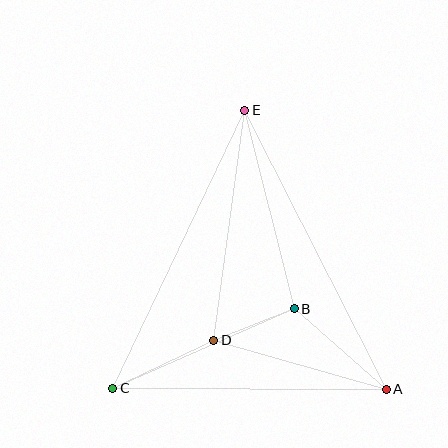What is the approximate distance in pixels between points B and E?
The distance between B and E is approximately 205 pixels.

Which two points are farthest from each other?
Points A and E are farthest from each other.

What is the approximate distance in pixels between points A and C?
The distance between A and C is approximately 273 pixels.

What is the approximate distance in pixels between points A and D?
The distance between A and D is approximately 179 pixels.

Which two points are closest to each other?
Points B and D are closest to each other.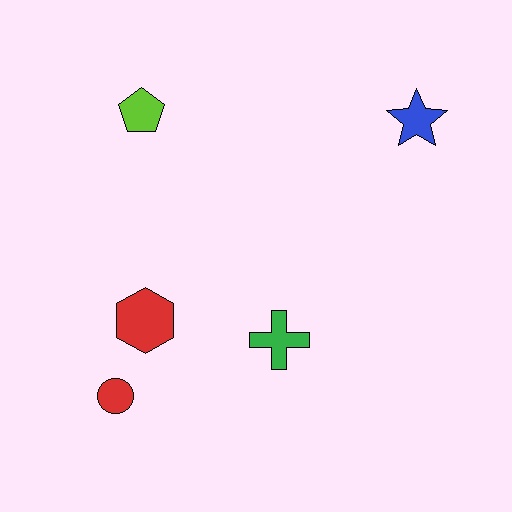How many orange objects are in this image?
There are no orange objects.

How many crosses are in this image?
There is 1 cross.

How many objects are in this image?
There are 5 objects.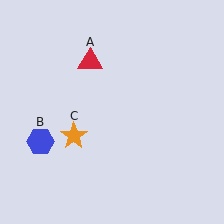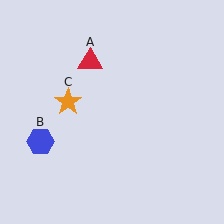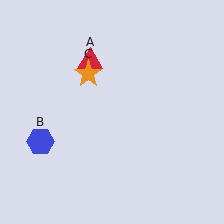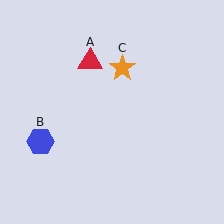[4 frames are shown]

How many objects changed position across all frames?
1 object changed position: orange star (object C).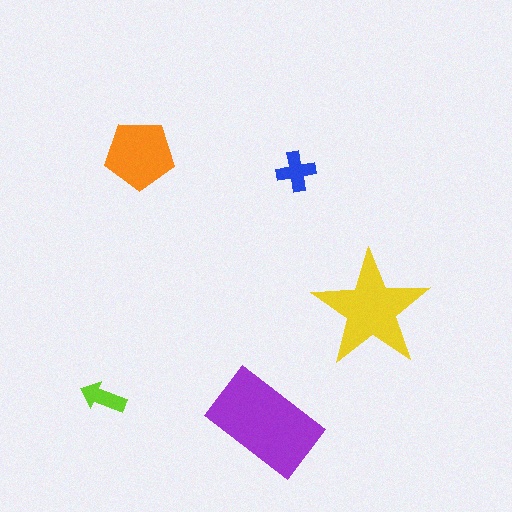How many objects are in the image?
There are 5 objects in the image.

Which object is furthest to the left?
The lime arrow is leftmost.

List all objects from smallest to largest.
The lime arrow, the blue cross, the orange pentagon, the yellow star, the purple rectangle.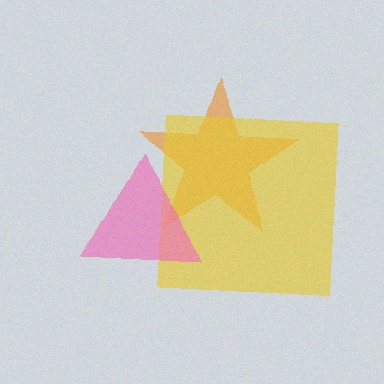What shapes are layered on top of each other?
The layered shapes are: an orange star, a yellow square, a pink triangle.